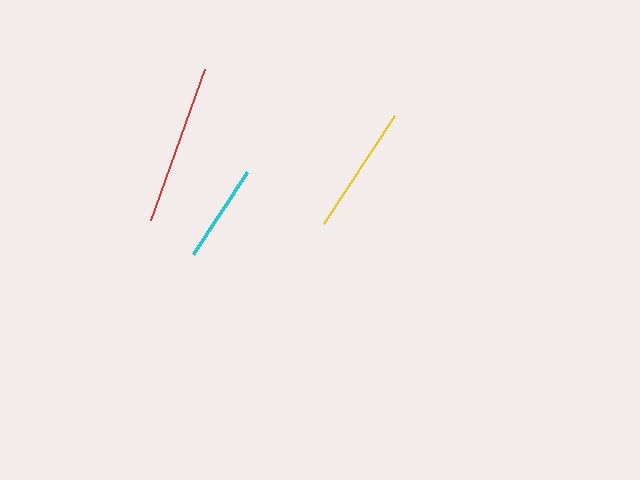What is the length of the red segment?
The red segment is approximately 161 pixels long.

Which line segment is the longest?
The red line is the longest at approximately 161 pixels.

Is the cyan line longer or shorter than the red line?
The red line is longer than the cyan line.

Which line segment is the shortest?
The cyan line is the shortest at approximately 99 pixels.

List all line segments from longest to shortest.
From longest to shortest: red, yellow, cyan.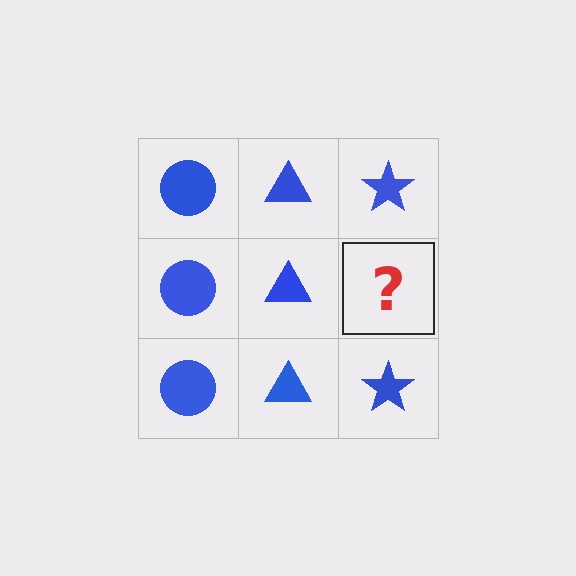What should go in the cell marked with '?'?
The missing cell should contain a blue star.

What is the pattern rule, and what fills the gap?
The rule is that each column has a consistent shape. The gap should be filled with a blue star.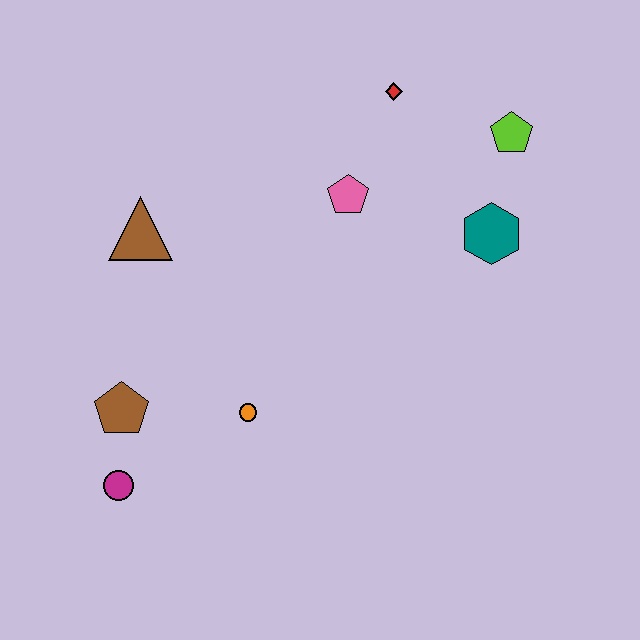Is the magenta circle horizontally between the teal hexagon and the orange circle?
No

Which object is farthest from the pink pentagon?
The magenta circle is farthest from the pink pentagon.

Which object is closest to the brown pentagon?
The magenta circle is closest to the brown pentagon.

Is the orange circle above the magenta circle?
Yes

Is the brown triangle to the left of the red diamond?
Yes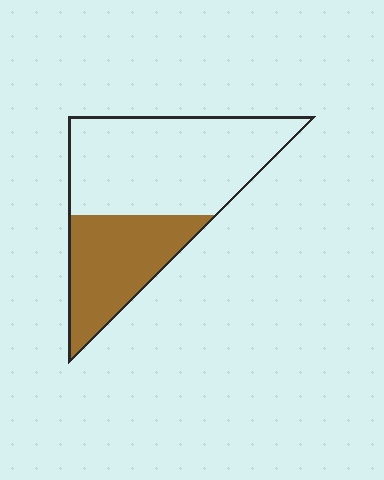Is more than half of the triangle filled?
No.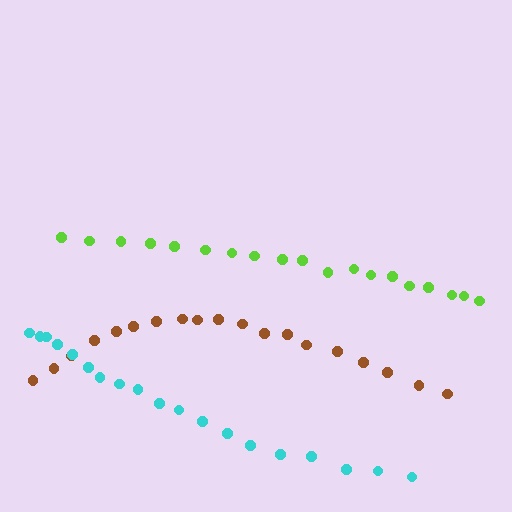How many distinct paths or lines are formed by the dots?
There are 3 distinct paths.